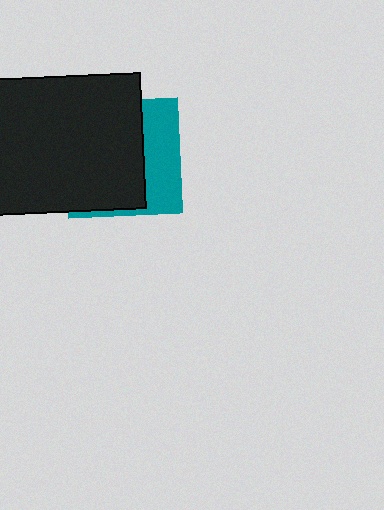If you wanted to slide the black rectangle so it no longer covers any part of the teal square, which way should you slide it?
Slide it left — that is the most direct way to separate the two shapes.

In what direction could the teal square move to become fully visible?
The teal square could move right. That would shift it out from behind the black rectangle entirely.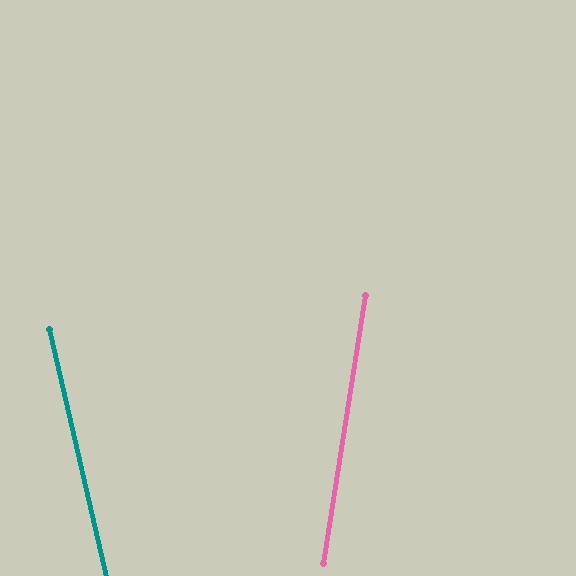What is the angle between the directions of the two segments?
Approximately 22 degrees.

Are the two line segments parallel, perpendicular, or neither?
Neither parallel nor perpendicular — they differ by about 22°.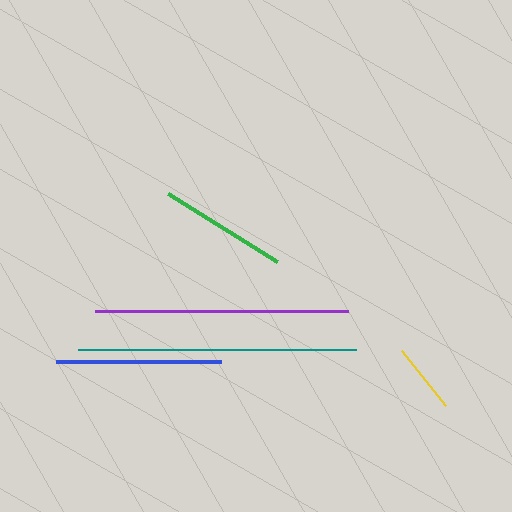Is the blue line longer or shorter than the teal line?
The teal line is longer than the blue line.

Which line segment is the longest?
The teal line is the longest at approximately 278 pixels.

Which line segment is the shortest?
The yellow line is the shortest at approximately 71 pixels.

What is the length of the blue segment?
The blue segment is approximately 164 pixels long.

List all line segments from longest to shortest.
From longest to shortest: teal, purple, blue, green, yellow.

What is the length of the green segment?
The green segment is approximately 128 pixels long.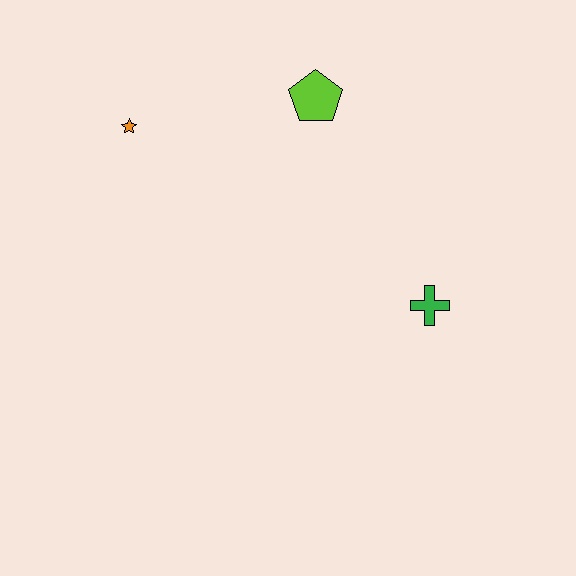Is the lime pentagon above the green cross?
Yes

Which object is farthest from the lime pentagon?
The green cross is farthest from the lime pentagon.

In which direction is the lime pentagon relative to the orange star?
The lime pentagon is to the right of the orange star.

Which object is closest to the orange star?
The lime pentagon is closest to the orange star.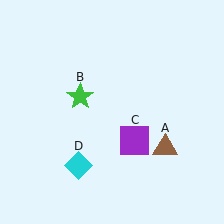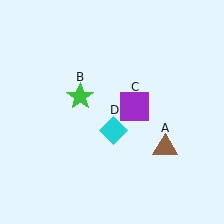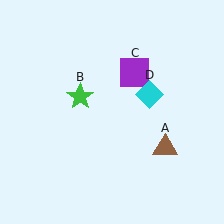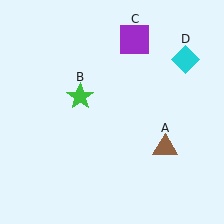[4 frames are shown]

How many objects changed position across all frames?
2 objects changed position: purple square (object C), cyan diamond (object D).